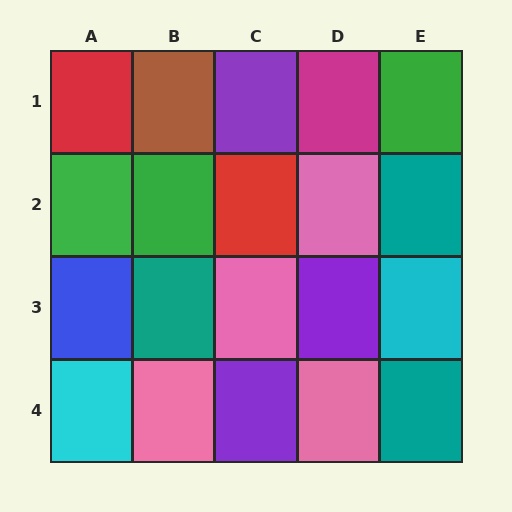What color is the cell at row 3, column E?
Cyan.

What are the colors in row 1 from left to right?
Red, brown, purple, magenta, green.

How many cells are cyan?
2 cells are cyan.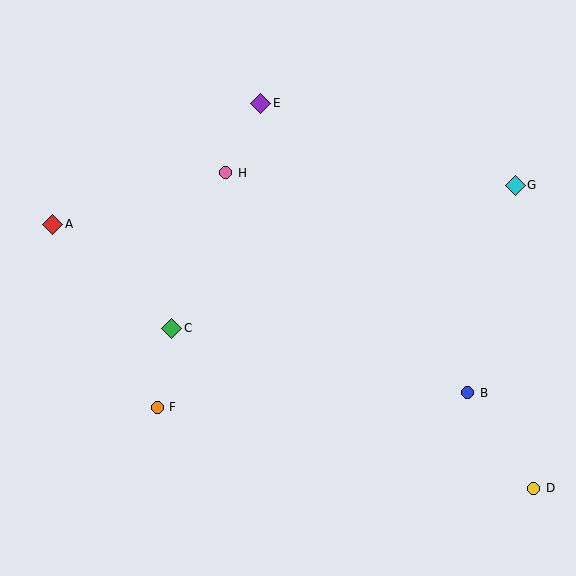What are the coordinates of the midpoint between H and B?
The midpoint between H and B is at (347, 283).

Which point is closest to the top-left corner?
Point A is closest to the top-left corner.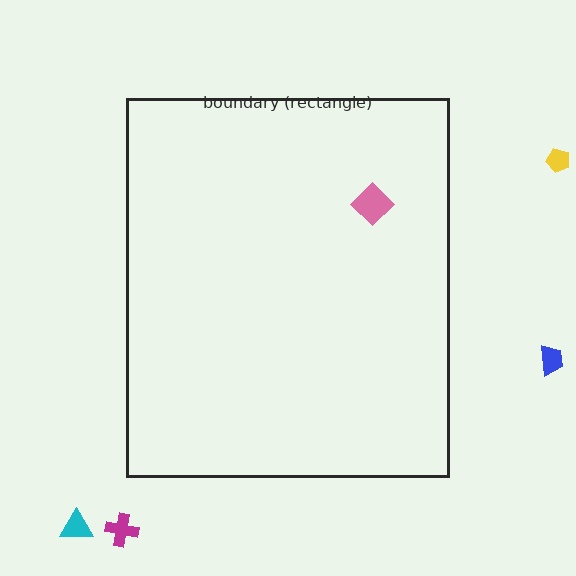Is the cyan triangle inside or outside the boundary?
Outside.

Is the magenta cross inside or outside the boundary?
Outside.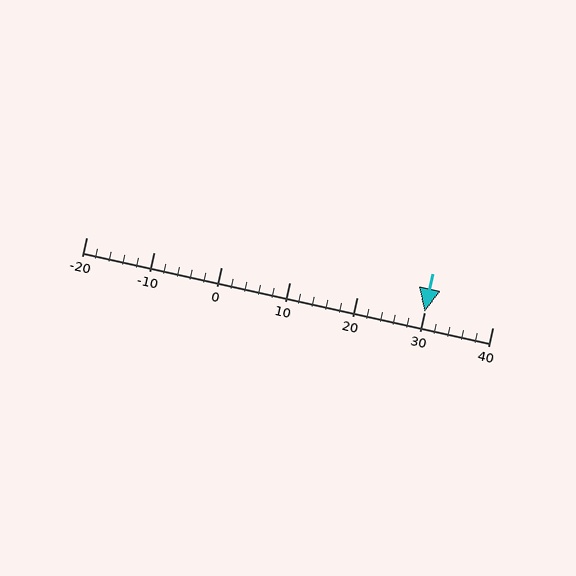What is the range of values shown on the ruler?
The ruler shows values from -20 to 40.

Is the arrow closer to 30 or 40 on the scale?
The arrow is closer to 30.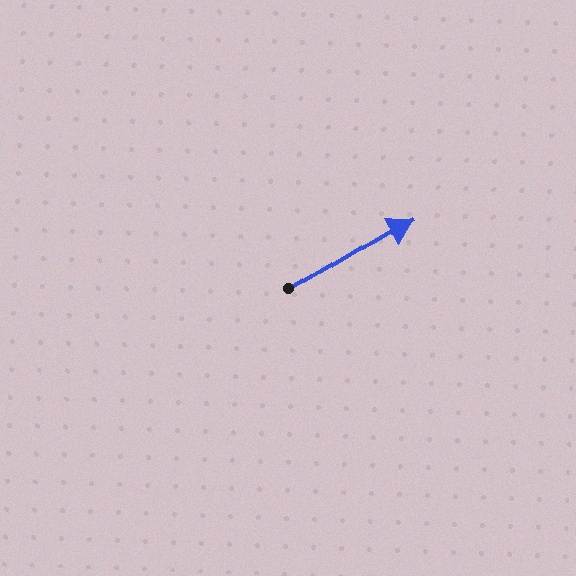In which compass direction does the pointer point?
Northeast.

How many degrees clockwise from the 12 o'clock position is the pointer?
Approximately 59 degrees.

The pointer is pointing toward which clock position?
Roughly 2 o'clock.